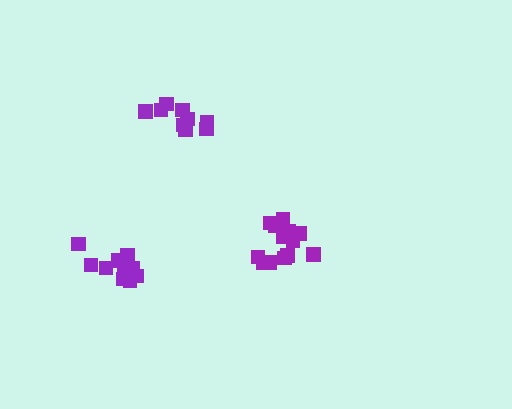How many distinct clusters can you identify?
There are 3 distinct clusters.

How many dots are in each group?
Group 1: 12 dots, Group 2: 14 dots, Group 3: 9 dots (35 total).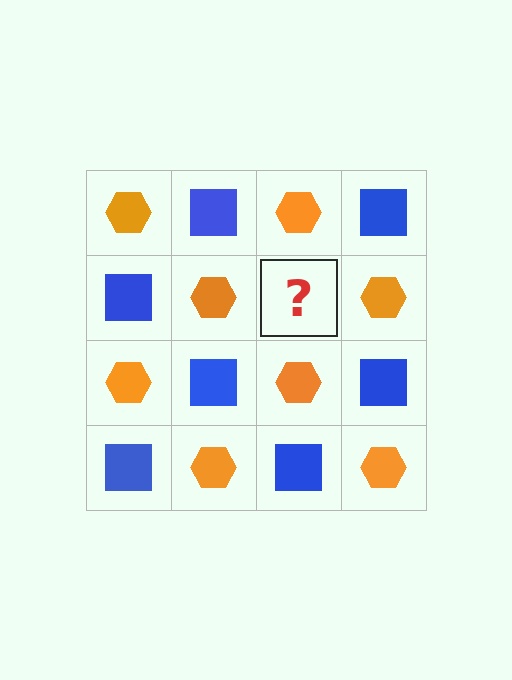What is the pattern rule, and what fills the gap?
The rule is that it alternates orange hexagon and blue square in a checkerboard pattern. The gap should be filled with a blue square.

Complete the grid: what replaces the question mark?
The question mark should be replaced with a blue square.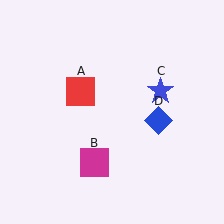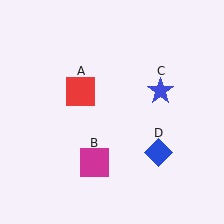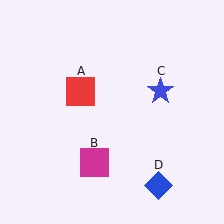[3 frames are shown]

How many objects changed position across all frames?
1 object changed position: blue diamond (object D).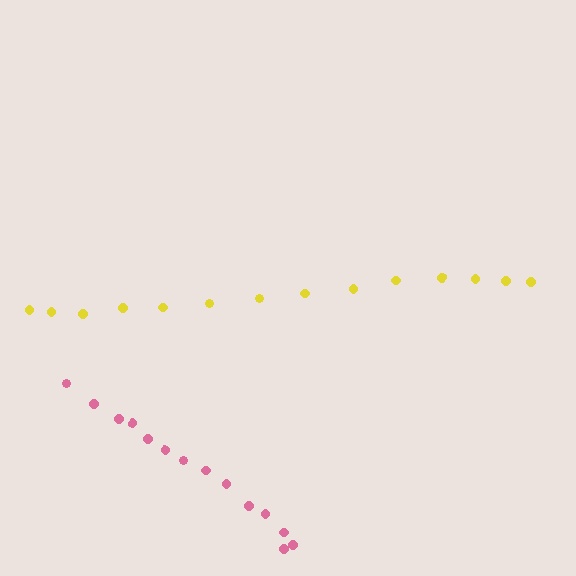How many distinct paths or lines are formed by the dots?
There are 2 distinct paths.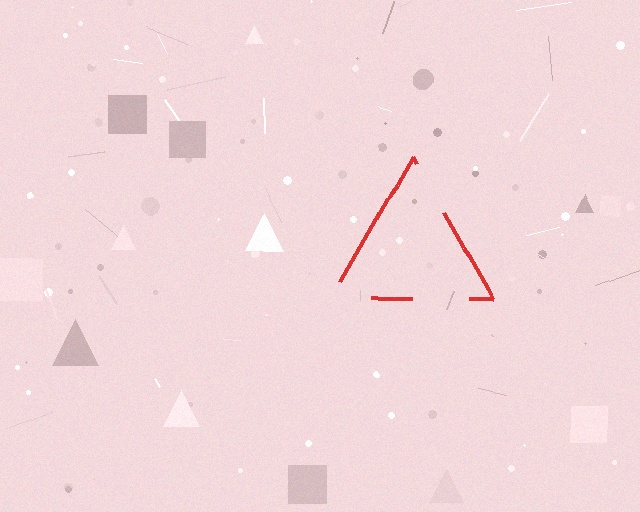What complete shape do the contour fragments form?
The contour fragments form a triangle.